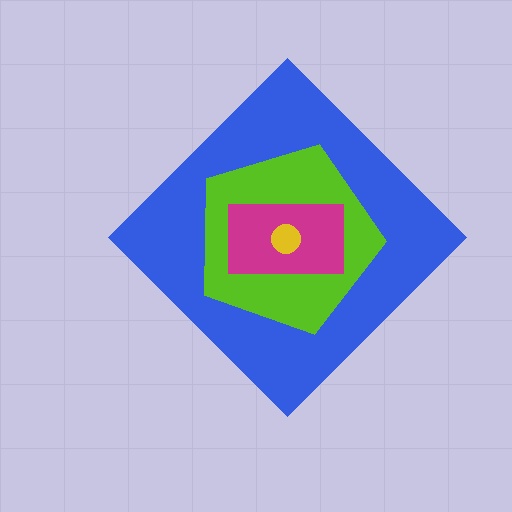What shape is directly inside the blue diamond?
The lime pentagon.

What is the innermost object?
The yellow circle.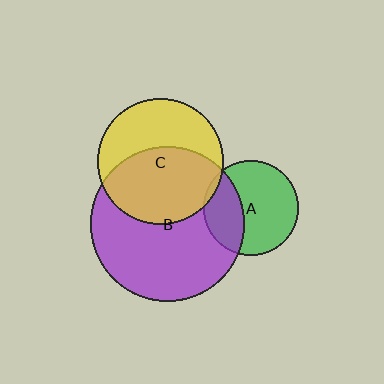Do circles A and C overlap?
Yes.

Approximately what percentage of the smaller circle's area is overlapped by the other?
Approximately 5%.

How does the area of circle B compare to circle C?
Approximately 1.5 times.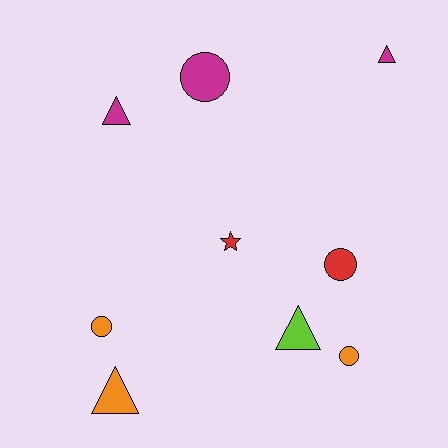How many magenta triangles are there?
There are 2 magenta triangles.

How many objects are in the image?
There are 9 objects.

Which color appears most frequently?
Orange, with 3 objects.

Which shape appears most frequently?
Circle, with 4 objects.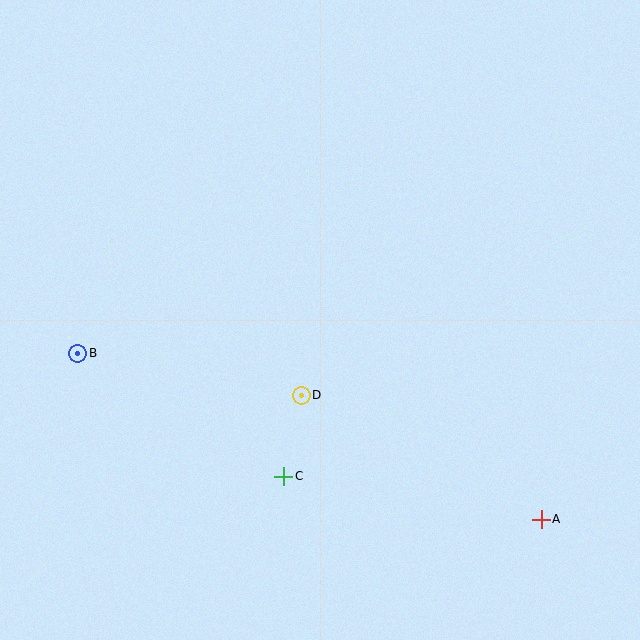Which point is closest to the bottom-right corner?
Point A is closest to the bottom-right corner.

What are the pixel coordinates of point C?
Point C is at (284, 476).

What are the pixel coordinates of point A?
Point A is at (541, 519).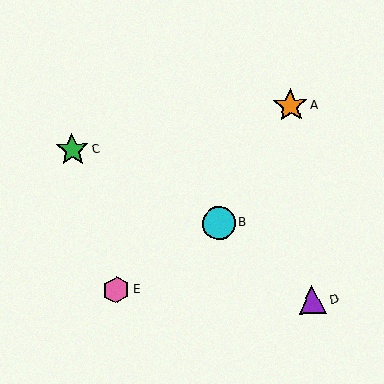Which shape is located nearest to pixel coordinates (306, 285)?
The purple triangle (labeled D) at (313, 300) is nearest to that location.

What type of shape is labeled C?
Shape C is a green star.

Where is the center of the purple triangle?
The center of the purple triangle is at (313, 300).